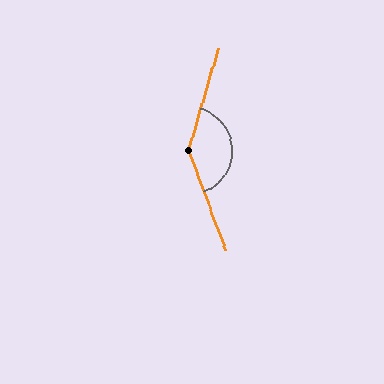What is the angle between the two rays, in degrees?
Approximately 143 degrees.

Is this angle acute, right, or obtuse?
It is obtuse.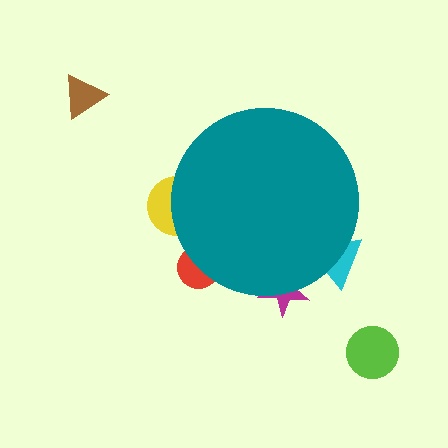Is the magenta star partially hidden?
Yes, the magenta star is partially hidden behind the teal circle.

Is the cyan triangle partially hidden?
Yes, the cyan triangle is partially hidden behind the teal circle.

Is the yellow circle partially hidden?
Yes, the yellow circle is partially hidden behind the teal circle.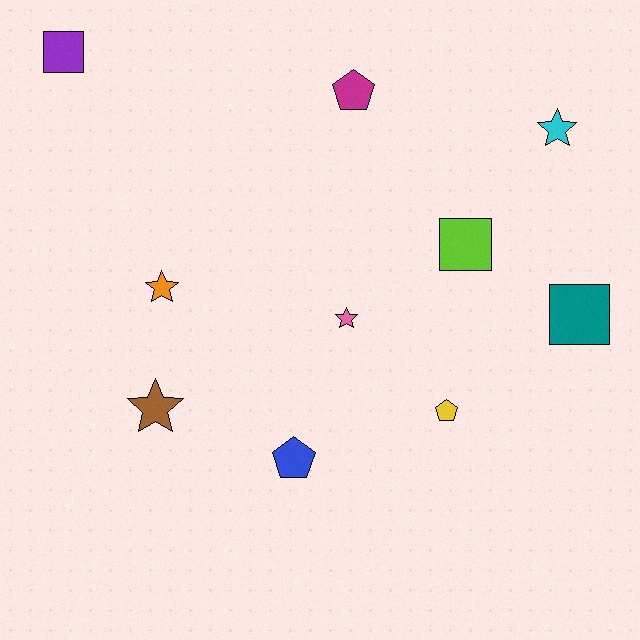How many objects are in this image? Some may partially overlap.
There are 10 objects.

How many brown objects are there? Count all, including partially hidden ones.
There is 1 brown object.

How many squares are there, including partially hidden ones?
There are 3 squares.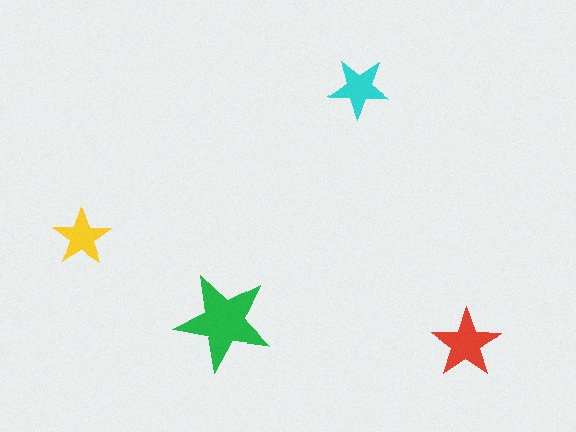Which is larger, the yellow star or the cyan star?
The cyan one.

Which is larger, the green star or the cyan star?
The green one.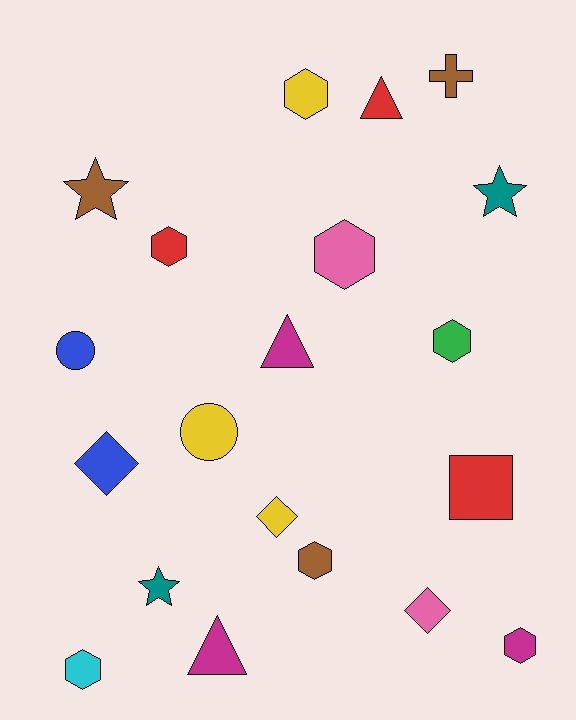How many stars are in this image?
There are 3 stars.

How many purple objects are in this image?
There are no purple objects.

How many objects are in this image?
There are 20 objects.